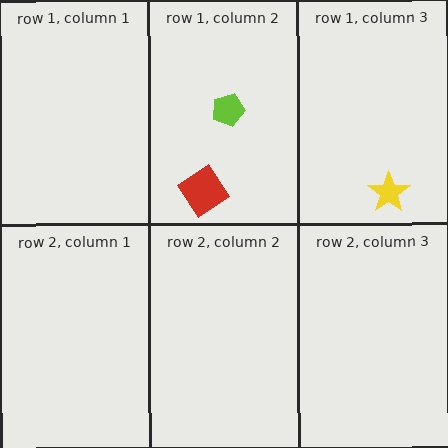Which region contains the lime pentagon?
The row 1, column 2 region.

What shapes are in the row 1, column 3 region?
The yellow star.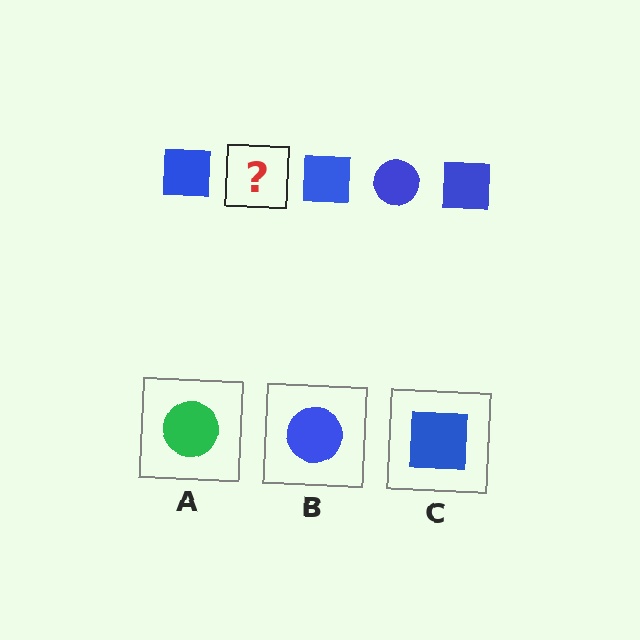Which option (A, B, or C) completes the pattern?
B.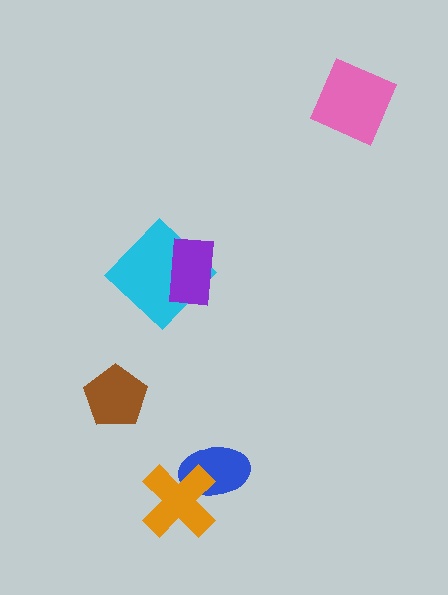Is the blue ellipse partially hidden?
Yes, it is partially covered by another shape.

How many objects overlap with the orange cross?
1 object overlaps with the orange cross.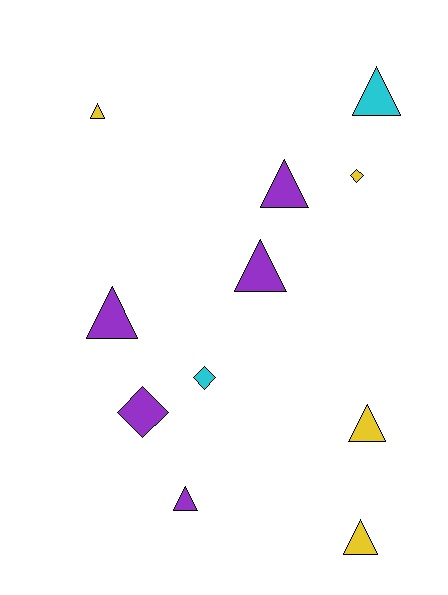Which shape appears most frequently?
Triangle, with 8 objects.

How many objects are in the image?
There are 11 objects.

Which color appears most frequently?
Purple, with 5 objects.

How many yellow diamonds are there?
There is 1 yellow diamond.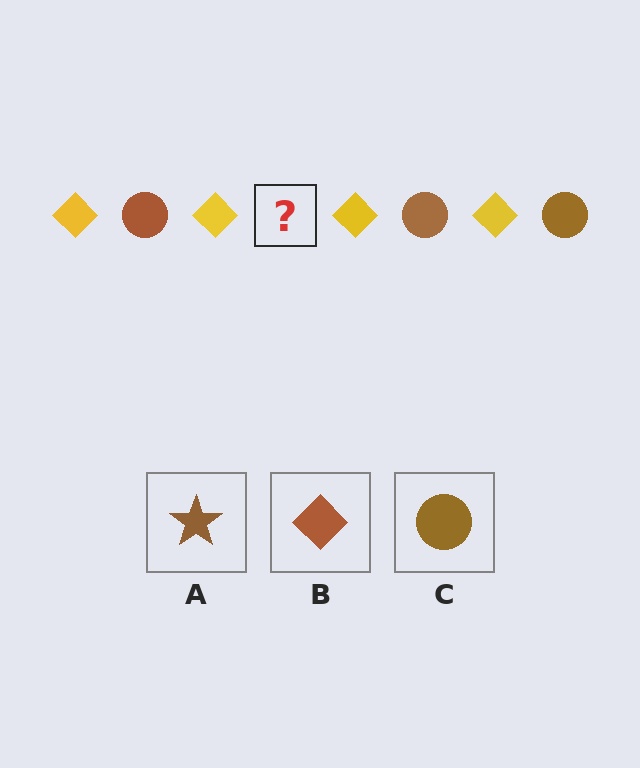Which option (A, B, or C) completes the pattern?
C.